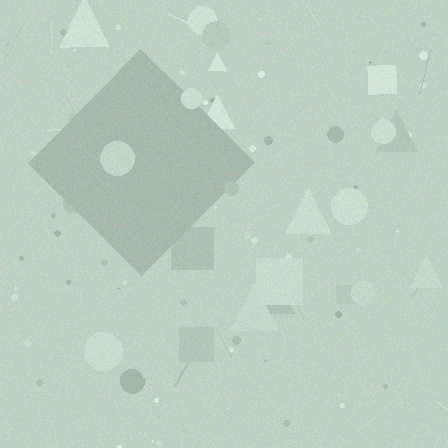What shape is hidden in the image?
A diamond is hidden in the image.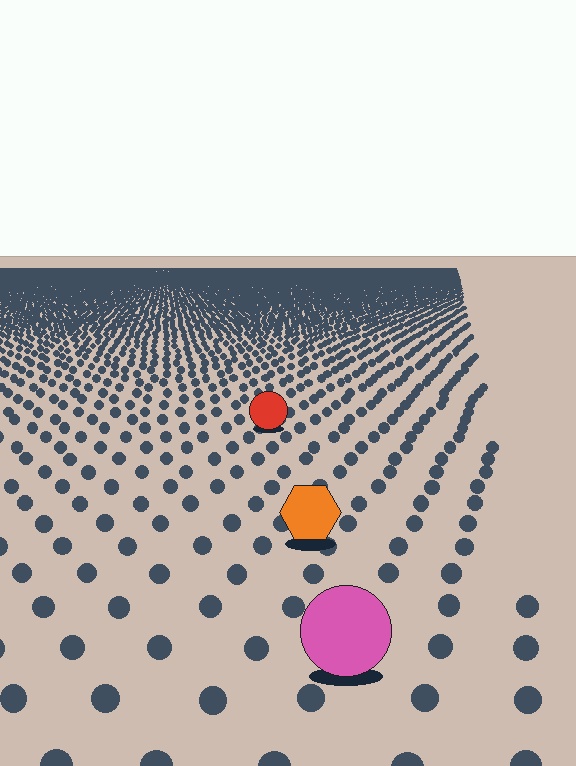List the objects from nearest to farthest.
From nearest to farthest: the pink circle, the orange hexagon, the red circle.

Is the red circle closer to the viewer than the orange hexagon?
No. The orange hexagon is closer — you can tell from the texture gradient: the ground texture is coarser near it.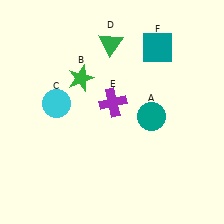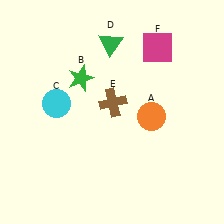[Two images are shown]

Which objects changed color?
A changed from teal to orange. E changed from purple to brown. F changed from teal to magenta.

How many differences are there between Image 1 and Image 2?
There are 3 differences between the two images.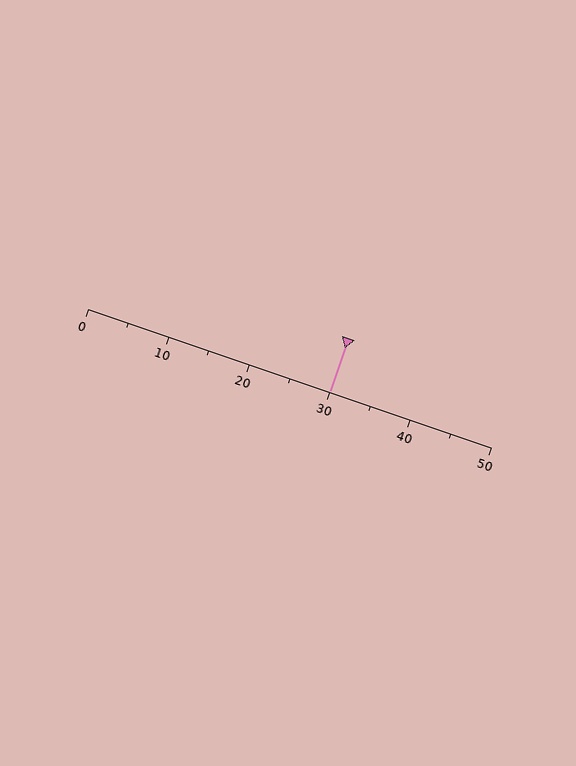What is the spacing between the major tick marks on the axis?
The major ticks are spaced 10 apart.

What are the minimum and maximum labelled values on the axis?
The axis runs from 0 to 50.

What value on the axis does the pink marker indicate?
The marker indicates approximately 30.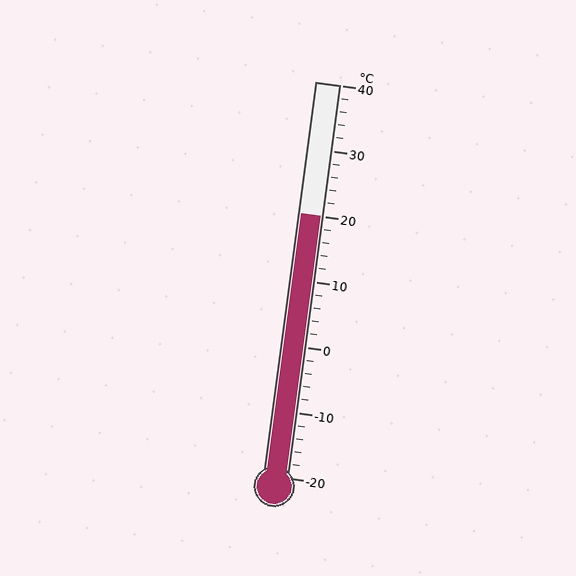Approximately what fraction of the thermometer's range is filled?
The thermometer is filled to approximately 65% of its range.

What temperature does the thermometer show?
The thermometer shows approximately 20°C.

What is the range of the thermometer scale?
The thermometer scale ranges from -20°C to 40°C.